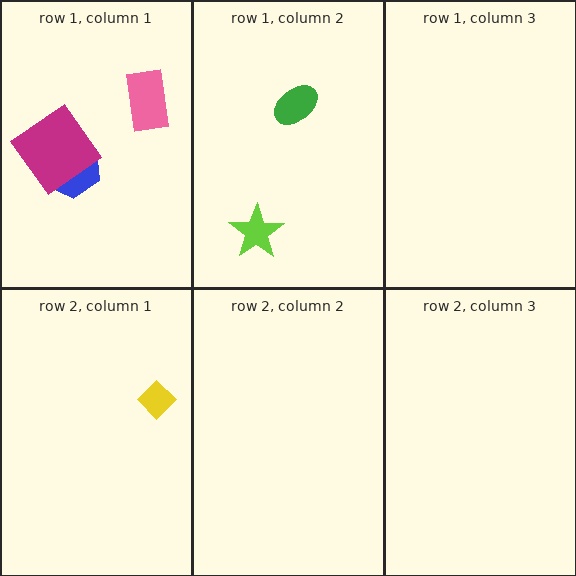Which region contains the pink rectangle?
The row 1, column 1 region.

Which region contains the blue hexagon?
The row 1, column 1 region.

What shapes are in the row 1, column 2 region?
The green ellipse, the lime star.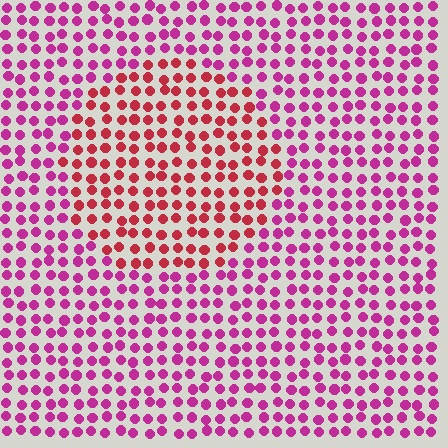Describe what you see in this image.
The image is filled with small magenta elements in a uniform arrangement. A circle-shaped region is visible where the elements are tinted to a slightly different hue, forming a subtle color boundary.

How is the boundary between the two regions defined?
The boundary is defined purely by a slight shift in hue (about 36 degrees). Spacing, size, and orientation are identical on both sides.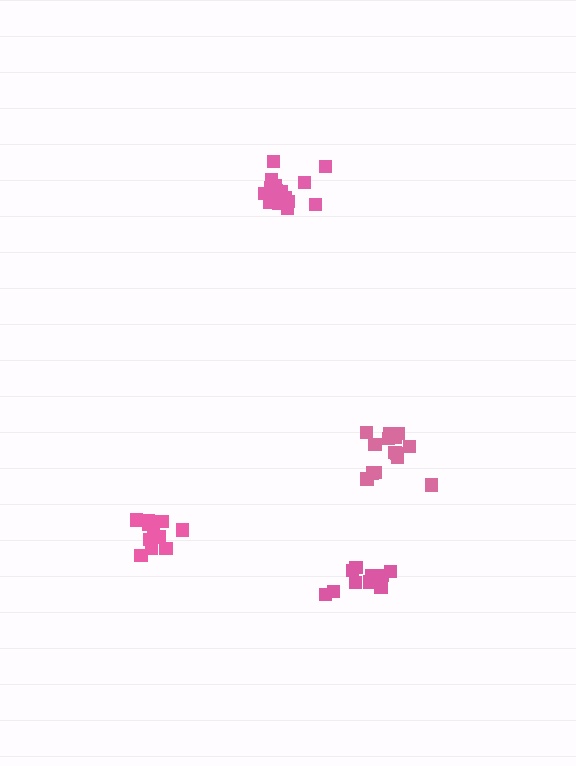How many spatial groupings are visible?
There are 4 spatial groupings.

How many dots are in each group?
Group 1: 16 dots, Group 2: 14 dots, Group 3: 10 dots, Group 4: 12 dots (52 total).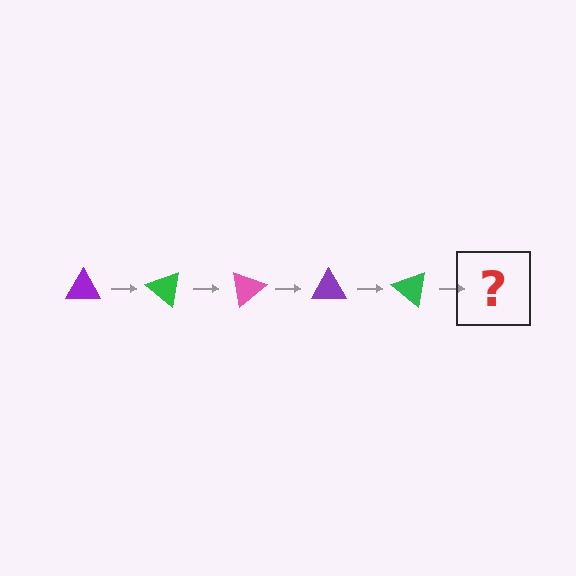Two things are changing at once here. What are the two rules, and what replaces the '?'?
The two rules are that it rotates 40 degrees each step and the color cycles through purple, green, and pink. The '?' should be a pink triangle, rotated 200 degrees from the start.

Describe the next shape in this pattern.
It should be a pink triangle, rotated 200 degrees from the start.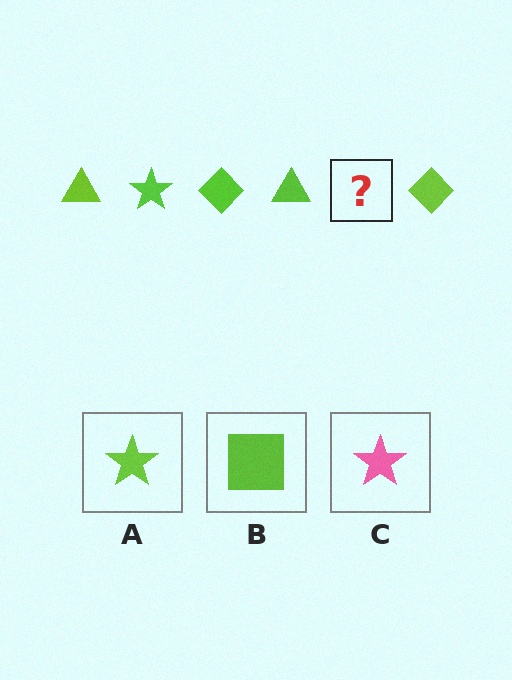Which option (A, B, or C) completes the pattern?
A.